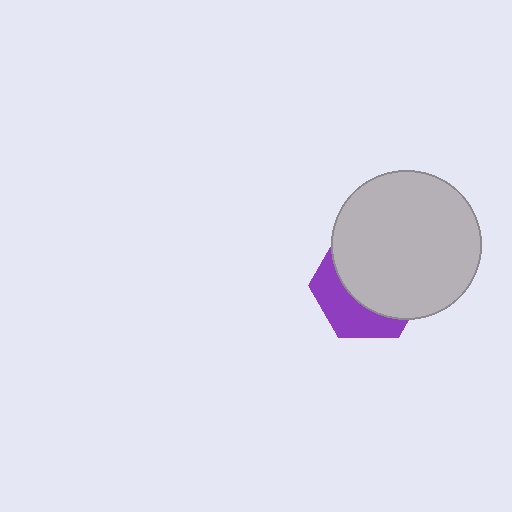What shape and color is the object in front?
The object in front is a light gray circle.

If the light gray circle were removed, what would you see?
You would see the complete purple hexagon.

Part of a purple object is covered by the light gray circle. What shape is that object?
It is a hexagon.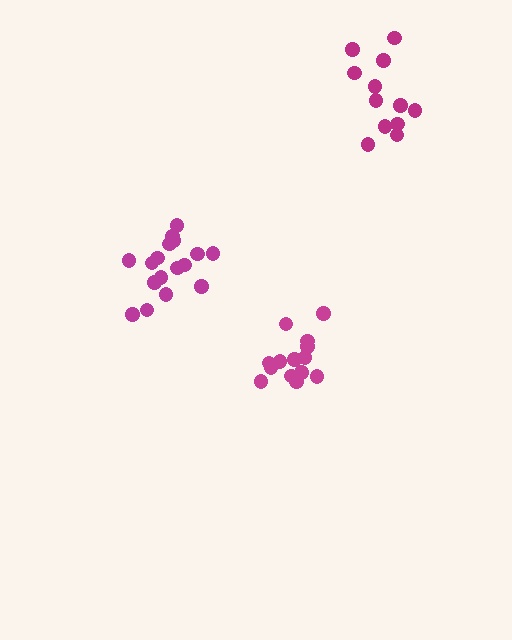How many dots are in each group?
Group 1: 12 dots, Group 2: 14 dots, Group 3: 17 dots (43 total).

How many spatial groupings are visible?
There are 3 spatial groupings.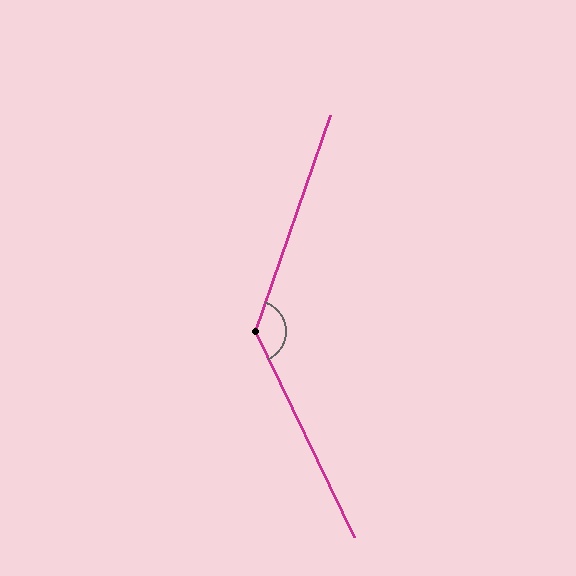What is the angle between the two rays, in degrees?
Approximately 135 degrees.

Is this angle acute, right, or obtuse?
It is obtuse.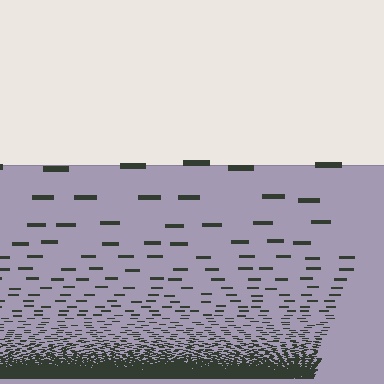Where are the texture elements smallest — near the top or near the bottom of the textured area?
Near the bottom.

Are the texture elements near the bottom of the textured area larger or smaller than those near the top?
Smaller. The gradient is inverted — elements near the bottom are smaller and denser.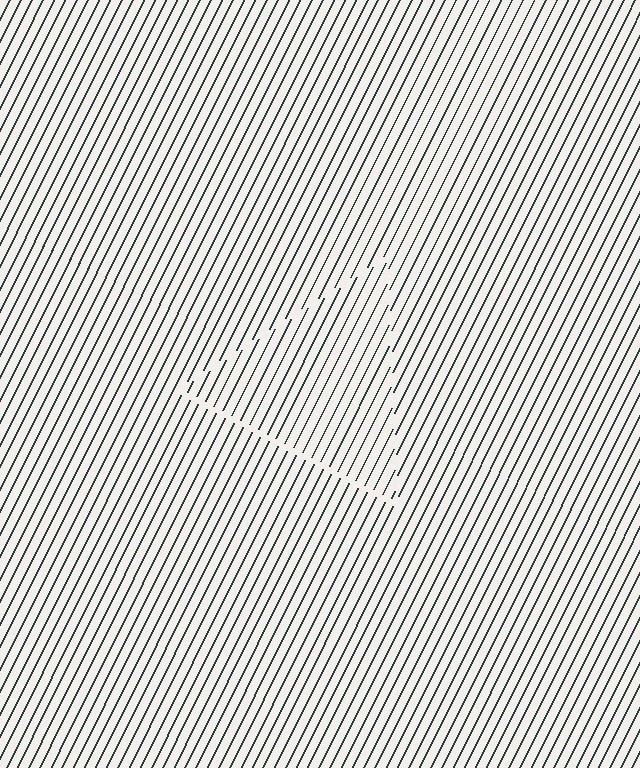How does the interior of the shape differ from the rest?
The interior of the shape contains the same grating, shifted by half a period — the contour is defined by the phase discontinuity where line-ends from the inner and outer gratings abut.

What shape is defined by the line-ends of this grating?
An illusory triangle. The interior of the shape contains the same grating, shifted by half a period — the contour is defined by the phase discontinuity where line-ends from the inner and outer gratings abut.